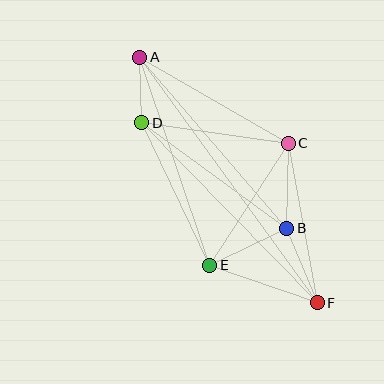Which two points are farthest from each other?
Points A and F are farthest from each other.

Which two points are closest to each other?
Points A and D are closest to each other.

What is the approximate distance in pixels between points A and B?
The distance between A and B is approximately 226 pixels.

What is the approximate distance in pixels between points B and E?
The distance between B and E is approximately 86 pixels.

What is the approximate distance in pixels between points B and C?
The distance between B and C is approximately 85 pixels.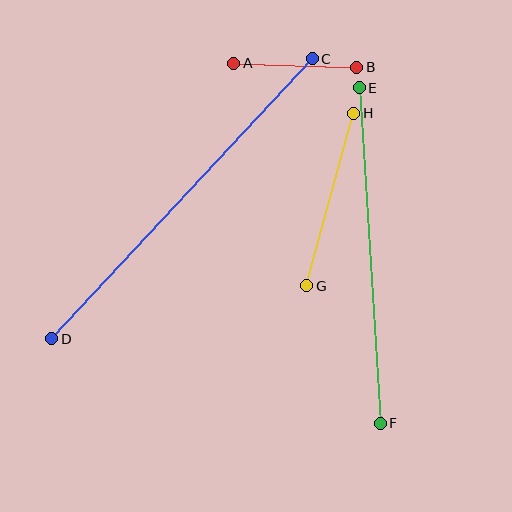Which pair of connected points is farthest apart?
Points C and D are farthest apart.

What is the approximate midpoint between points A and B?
The midpoint is at approximately (295, 65) pixels.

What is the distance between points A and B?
The distance is approximately 123 pixels.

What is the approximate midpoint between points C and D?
The midpoint is at approximately (182, 199) pixels.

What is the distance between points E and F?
The distance is approximately 336 pixels.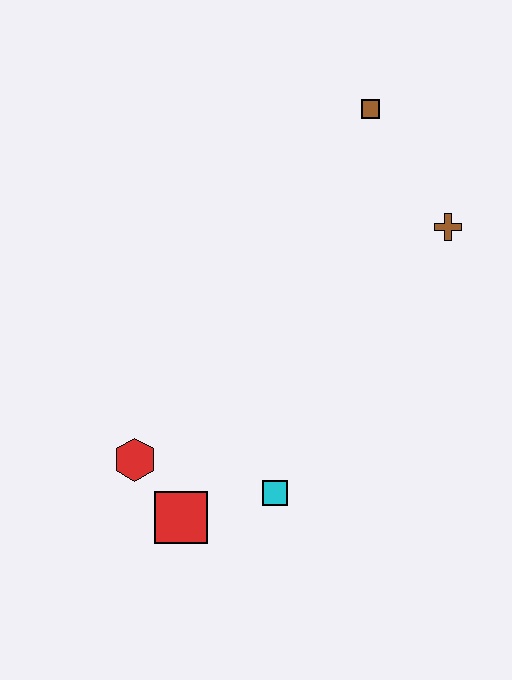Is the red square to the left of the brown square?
Yes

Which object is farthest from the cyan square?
The brown square is farthest from the cyan square.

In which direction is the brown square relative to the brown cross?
The brown square is above the brown cross.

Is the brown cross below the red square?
No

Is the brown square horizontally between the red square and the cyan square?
No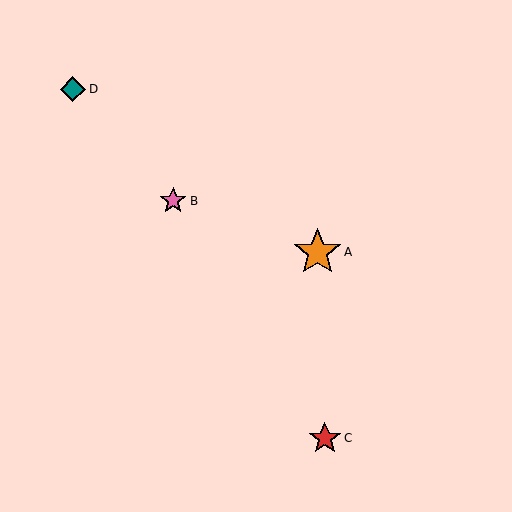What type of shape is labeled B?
Shape B is a pink star.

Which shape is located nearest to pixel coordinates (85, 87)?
The teal diamond (labeled D) at (73, 89) is nearest to that location.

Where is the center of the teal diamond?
The center of the teal diamond is at (73, 89).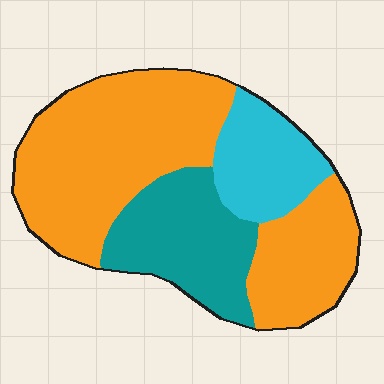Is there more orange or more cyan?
Orange.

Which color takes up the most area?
Orange, at roughly 60%.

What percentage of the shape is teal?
Teal covers around 25% of the shape.